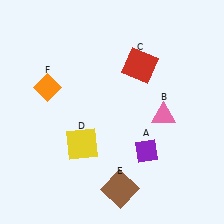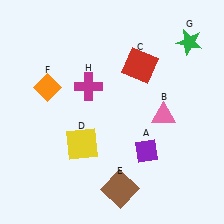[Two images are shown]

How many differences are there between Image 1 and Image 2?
There are 2 differences between the two images.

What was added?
A green star (G), a magenta cross (H) were added in Image 2.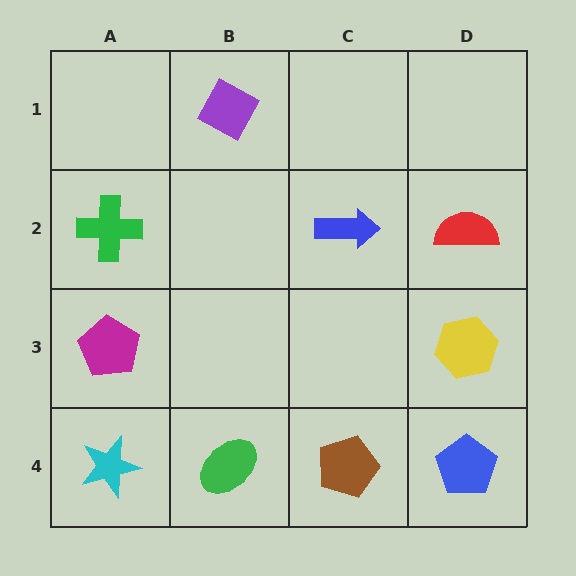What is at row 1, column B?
A purple diamond.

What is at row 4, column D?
A blue pentagon.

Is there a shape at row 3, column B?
No, that cell is empty.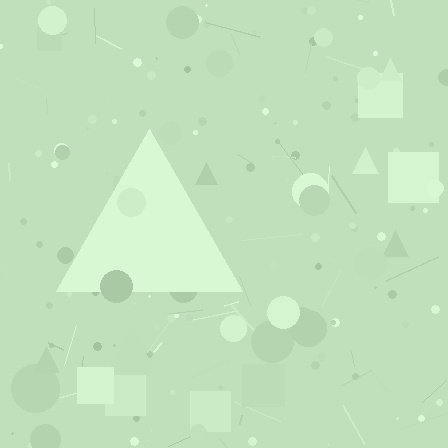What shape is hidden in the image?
A triangle is hidden in the image.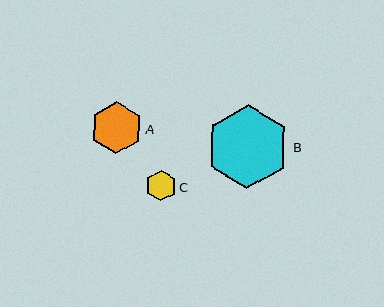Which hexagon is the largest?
Hexagon B is the largest with a size of approximately 84 pixels.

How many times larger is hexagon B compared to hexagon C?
Hexagon B is approximately 2.8 times the size of hexagon C.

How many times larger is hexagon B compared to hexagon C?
Hexagon B is approximately 2.8 times the size of hexagon C.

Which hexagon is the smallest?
Hexagon C is the smallest with a size of approximately 30 pixels.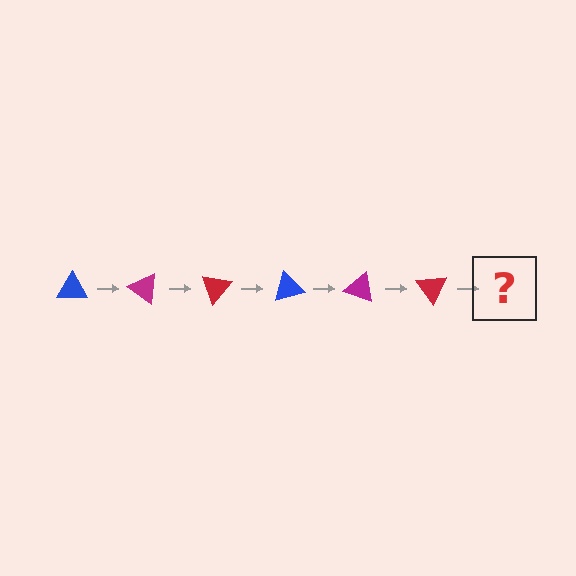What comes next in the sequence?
The next element should be a blue triangle, rotated 210 degrees from the start.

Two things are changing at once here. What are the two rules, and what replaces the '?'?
The two rules are that it rotates 35 degrees each step and the color cycles through blue, magenta, and red. The '?' should be a blue triangle, rotated 210 degrees from the start.